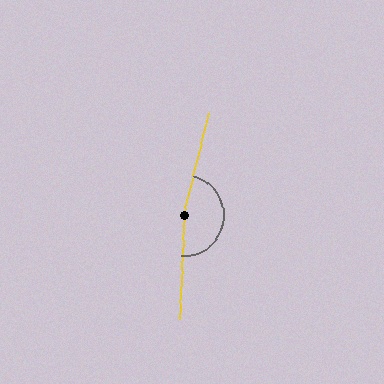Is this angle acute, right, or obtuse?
It is obtuse.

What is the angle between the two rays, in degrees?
Approximately 169 degrees.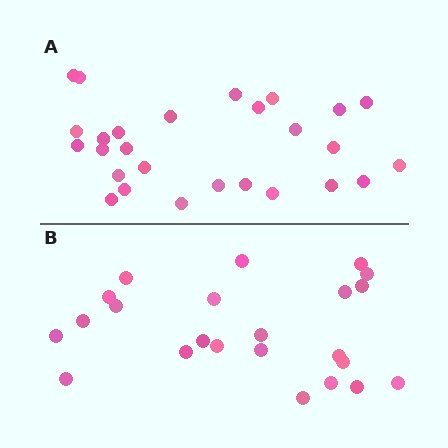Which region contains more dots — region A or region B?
Region A (the top region) has more dots.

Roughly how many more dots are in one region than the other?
Region A has about 4 more dots than region B.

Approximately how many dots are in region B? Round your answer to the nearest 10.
About 20 dots. (The exact count is 23, which rounds to 20.)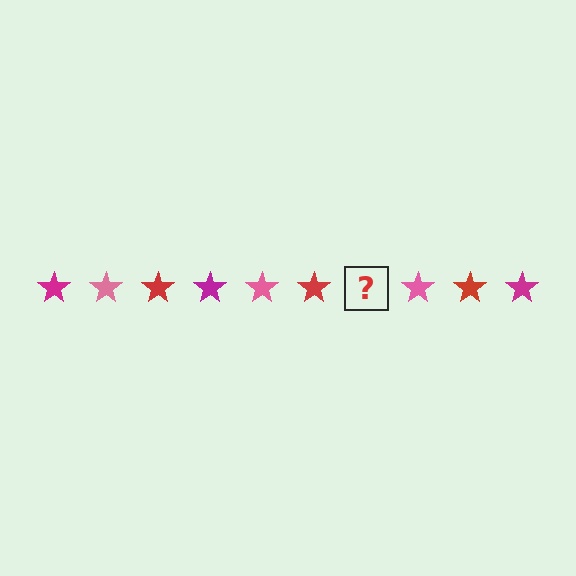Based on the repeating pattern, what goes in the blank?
The blank should be a magenta star.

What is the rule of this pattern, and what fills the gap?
The rule is that the pattern cycles through magenta, pink, red stars. The gap should be filled with a magenta star.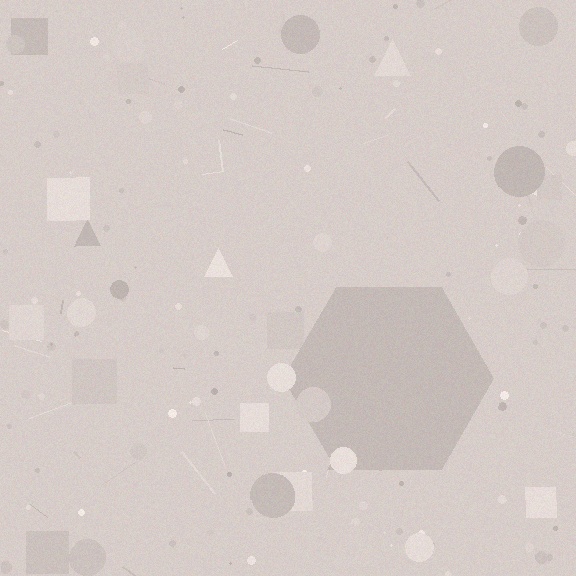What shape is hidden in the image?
A hexagon is hidden in the image.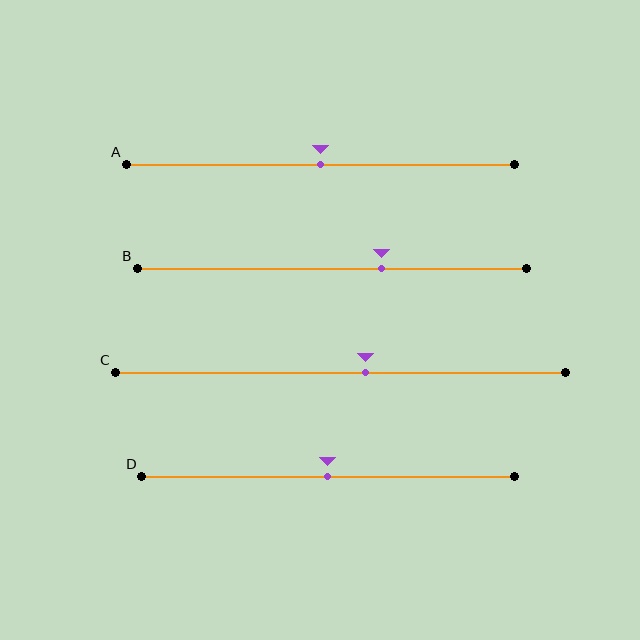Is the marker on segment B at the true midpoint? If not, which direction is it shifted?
No, the marker on segment B is shifted to the right by about 13% of the segment length.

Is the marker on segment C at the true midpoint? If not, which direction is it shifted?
No, the marker on segment C is shifted to the right by about 6% of the segment length.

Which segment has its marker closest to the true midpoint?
Segment A has its marker closest to the true midpoint.